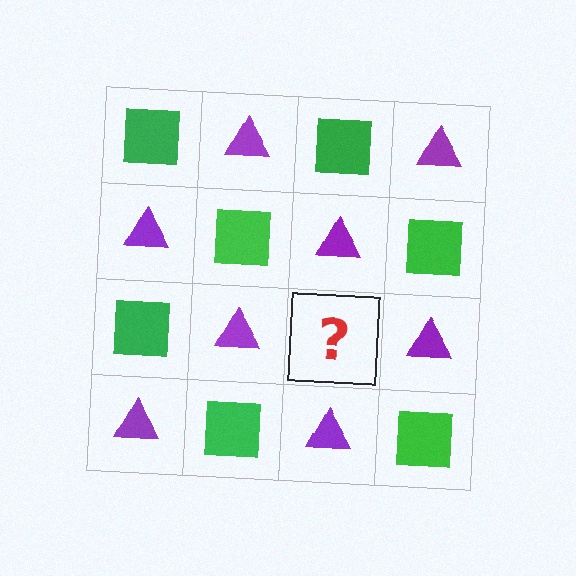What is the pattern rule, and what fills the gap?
The rule is that it alternates green square and purple triangle in a checkerboard pattern. The gap should be filled with a green square.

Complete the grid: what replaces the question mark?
The question mark should be replaced with a green square.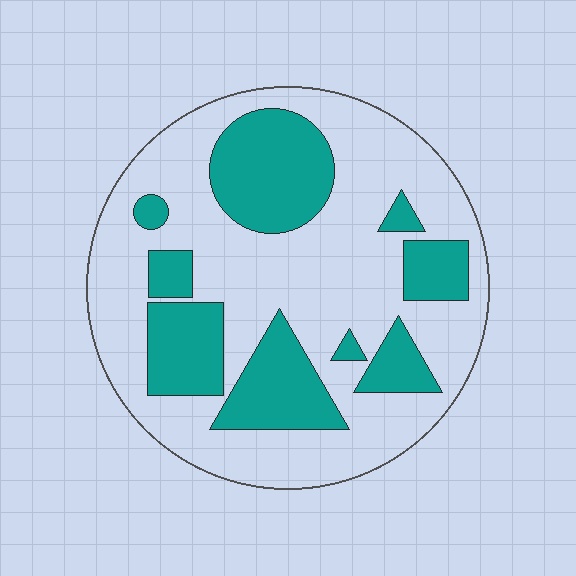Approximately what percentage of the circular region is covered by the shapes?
Approximately 30%.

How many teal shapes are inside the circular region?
9.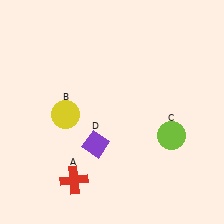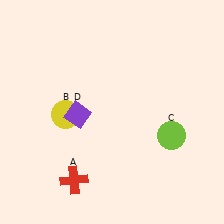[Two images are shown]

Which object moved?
The purple diamond (D) moved up.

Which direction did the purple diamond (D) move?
The purple diamond (D) moved up.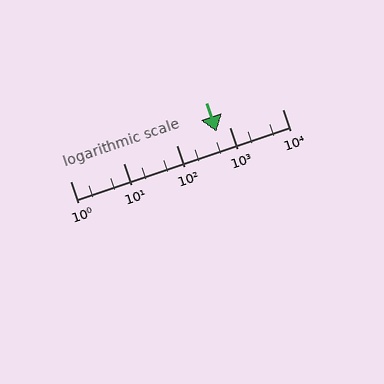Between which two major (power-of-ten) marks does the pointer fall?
The pointer is between 100 and 1000.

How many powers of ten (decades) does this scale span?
The scale spans 4 decades, from 1 to 10000.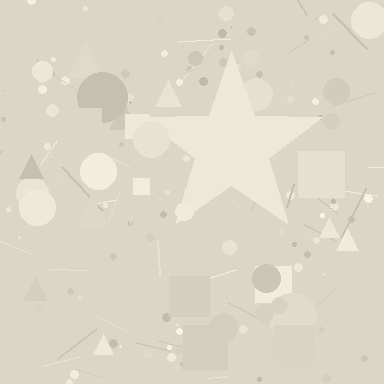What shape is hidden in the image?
A star is hidden in the image.